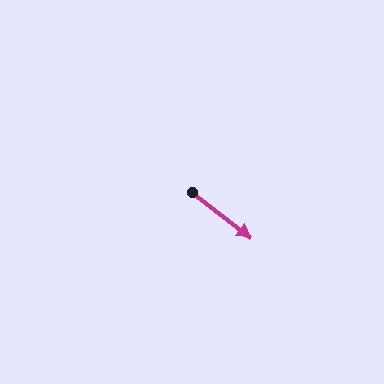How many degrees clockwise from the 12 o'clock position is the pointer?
Approximately 128 degrees.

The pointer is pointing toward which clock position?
Roughly 4 o'clock.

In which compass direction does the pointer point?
Southeast.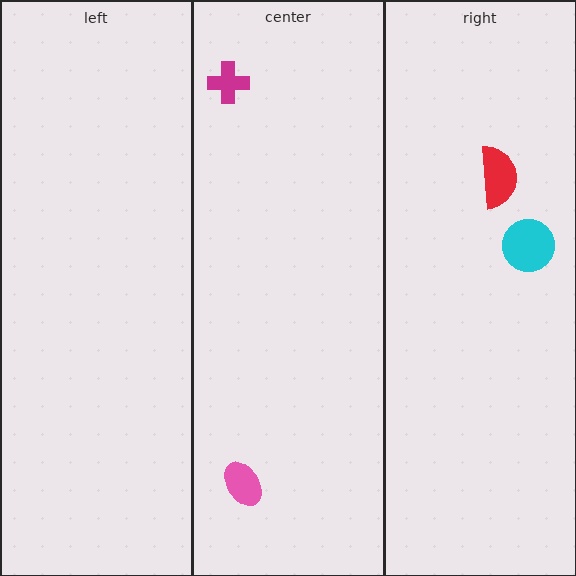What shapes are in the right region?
The cyan circle, the red semicircle.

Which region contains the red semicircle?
The right region.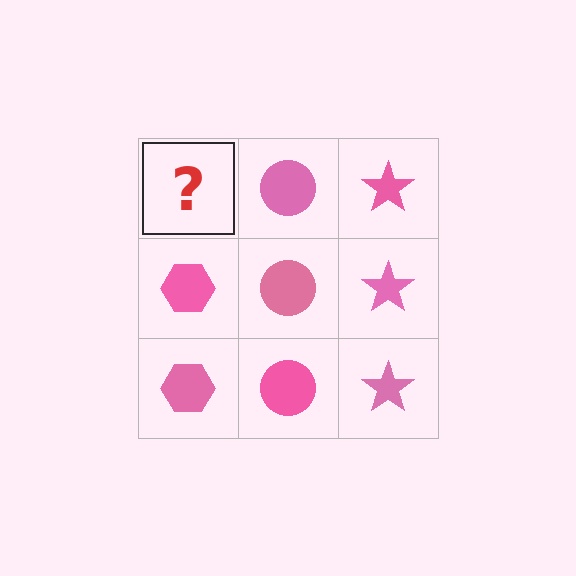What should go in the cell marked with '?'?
The missing cell should contain a pink hexagon.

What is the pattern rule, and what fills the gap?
The rule is that each column has a consistent shape. The gap should be filled with a pink hexagon.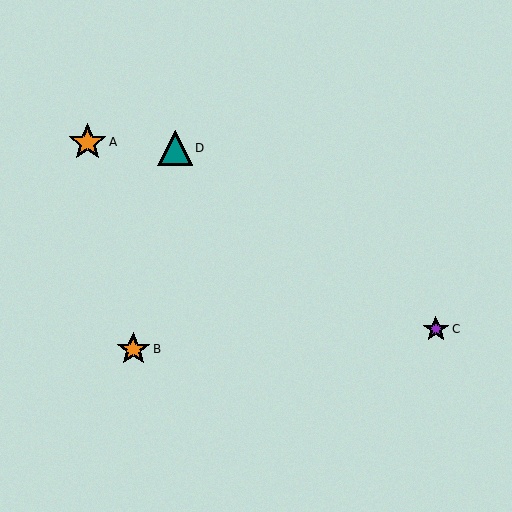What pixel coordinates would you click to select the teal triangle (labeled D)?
Click at (175, 148) to select the teal triangle D.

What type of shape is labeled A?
Shape A is an orange star.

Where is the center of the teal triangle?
The center of the teal triangle is at (175, 148).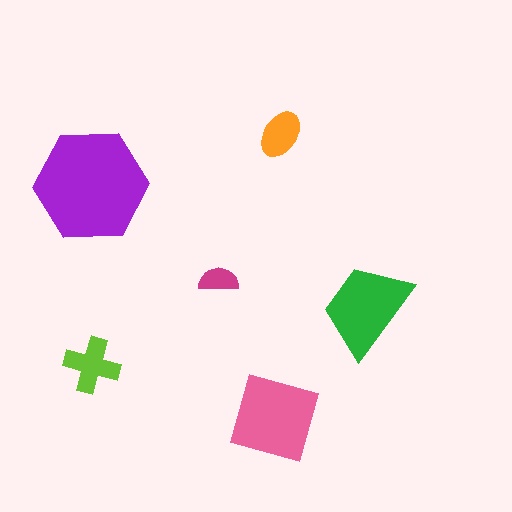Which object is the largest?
The purple hexagon.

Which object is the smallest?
The magenta semicircle.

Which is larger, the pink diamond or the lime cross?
The pink diamond.